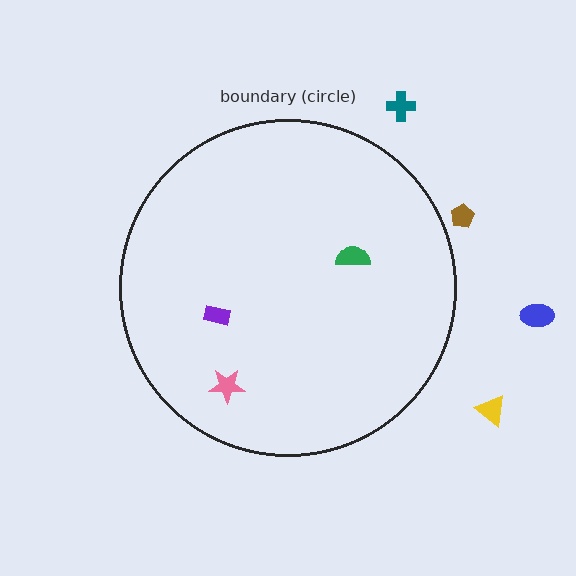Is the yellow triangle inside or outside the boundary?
Outside.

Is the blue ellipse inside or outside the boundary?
Outside.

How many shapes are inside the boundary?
3 inside, 4 outside.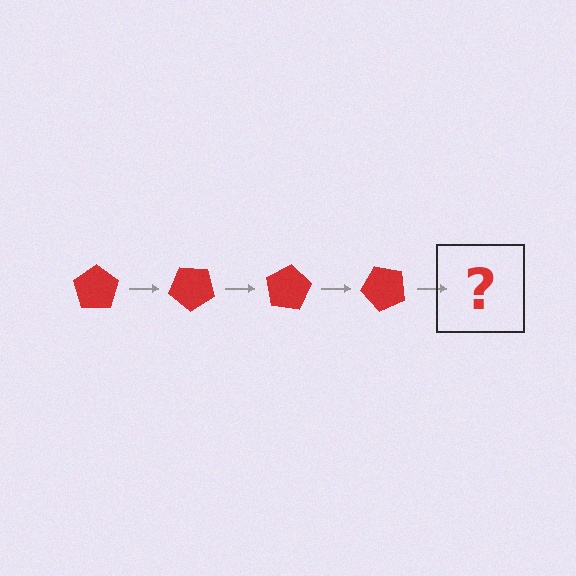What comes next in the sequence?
The next element should be a red pentagon rotated 160 degrees.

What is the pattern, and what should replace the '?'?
The pattern is that the pentagon rotates 40 degrees each step. The '?' should be a red pentagon rotated 160 degrees.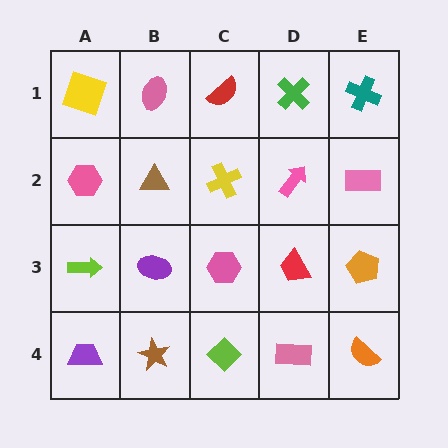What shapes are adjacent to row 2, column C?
A red semicircle (row 1, column C), a pink hexagon (row 3, column C), a brown triangle (row 2, column B), a pink arrow (row 2, column D).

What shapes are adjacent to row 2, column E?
A teal cross (row 1, column E), an orange pentagon (row 3, column E), a pink arrow (row 2, column D).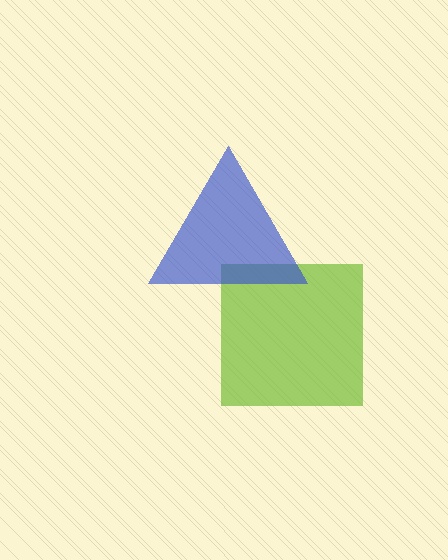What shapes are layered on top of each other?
The layered shapes are: a lime square, a blue triangle.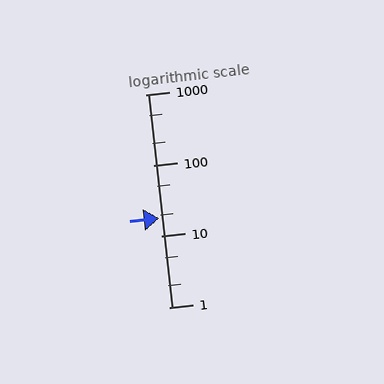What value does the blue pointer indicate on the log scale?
The pointer indicates approximately 18.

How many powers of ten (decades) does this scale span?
The scale spans 3 decades, from 1 to 1000.